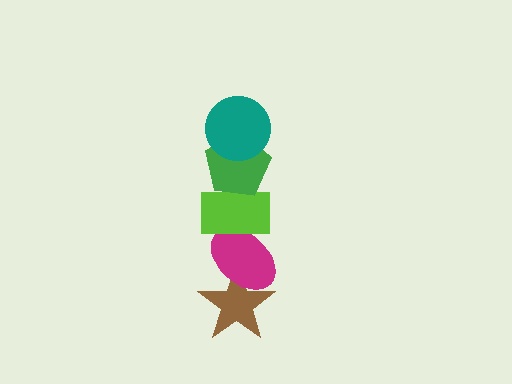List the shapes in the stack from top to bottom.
From top to bottom: the teal circle, the green pentagon, the lime rectangle, the magenta ellipse, the brown star.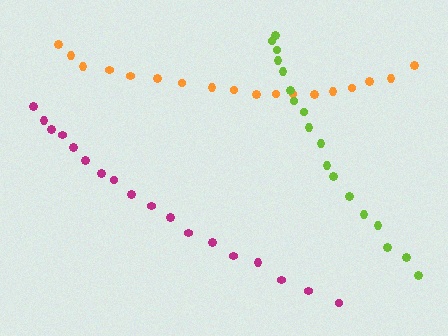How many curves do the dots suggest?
There are 3 distinct paths.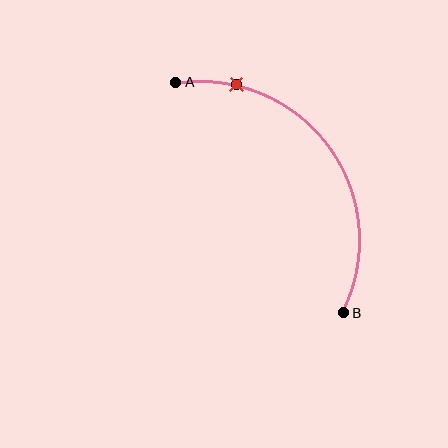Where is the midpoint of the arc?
The arc midpoint is the point on the curve farthest from the straight line joining A and B. It sits above and to the right of that line.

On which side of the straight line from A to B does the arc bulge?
The arc bulges above and to the right of the straight line connecting A and B.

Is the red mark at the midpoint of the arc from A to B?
No. The red mark lies on the arc but is closer to endpoint A. The arc midpoint would be at the point on the curve equidistant along the arc from both A and B.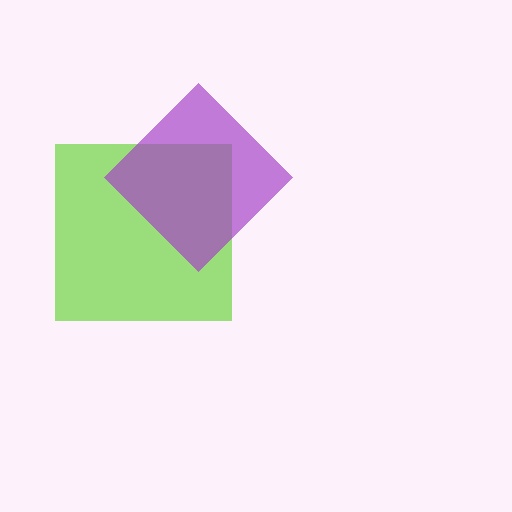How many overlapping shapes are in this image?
There are 2 overlapping shapes in the image.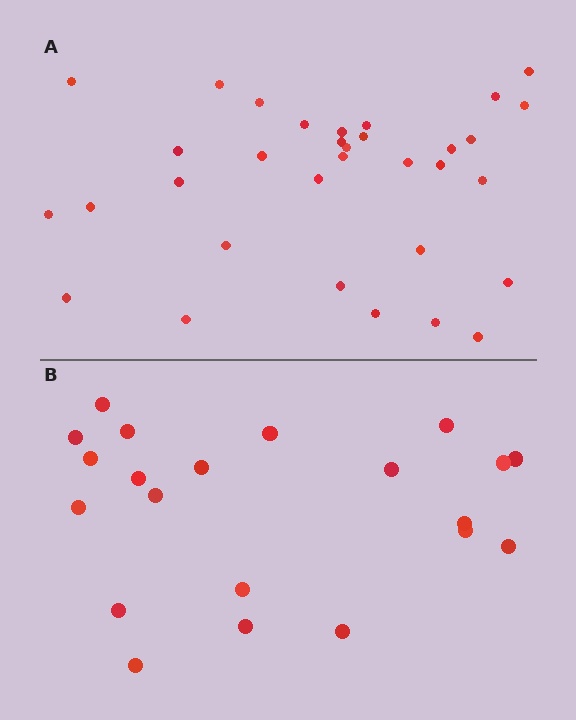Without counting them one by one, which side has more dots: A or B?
Region A (the top region) has more dots.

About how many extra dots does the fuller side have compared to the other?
Region A has roughly 12 or so more dots than region B.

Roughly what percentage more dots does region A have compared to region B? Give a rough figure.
About 55% more.